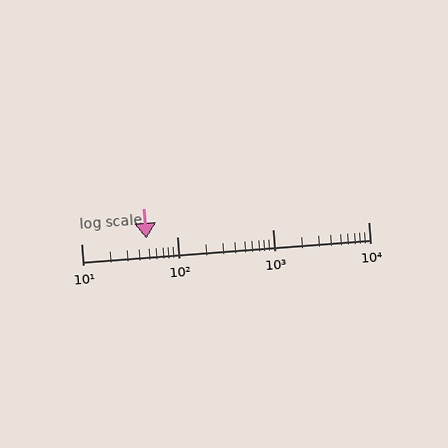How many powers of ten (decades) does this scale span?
The scale spans 3 decades, from 10 to 10000.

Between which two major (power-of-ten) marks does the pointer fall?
The pointer is between 10 and 100.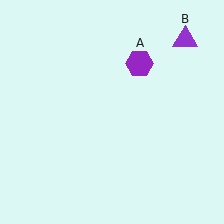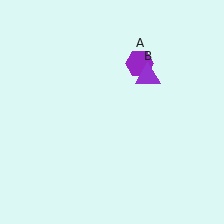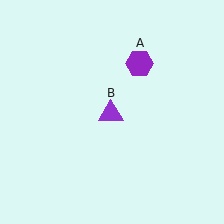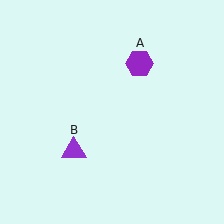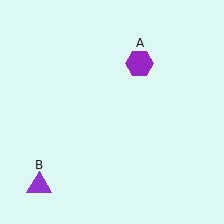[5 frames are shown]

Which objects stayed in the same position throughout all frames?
Purple hexagon (object A) remained stationary.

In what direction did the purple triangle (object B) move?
The purple triangle (object B) moved down and to the left.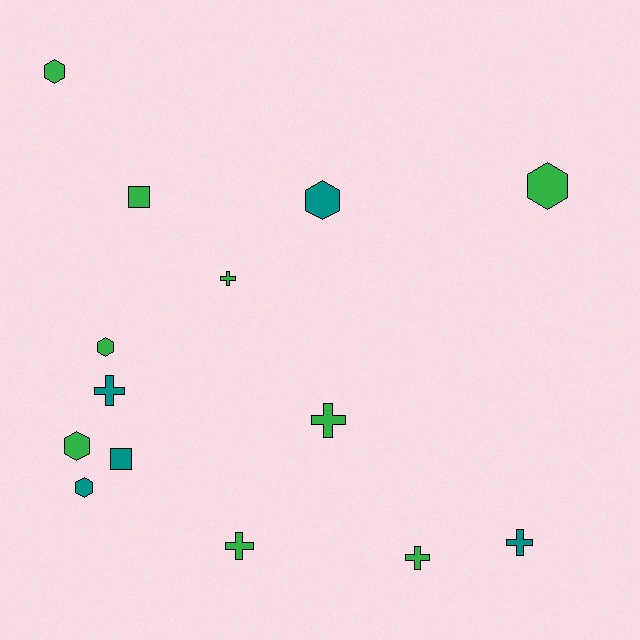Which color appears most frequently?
Green, with 9 objects.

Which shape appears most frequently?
Cross, with 6 objects.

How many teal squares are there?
There is 1 teal square.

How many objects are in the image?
There are 14 objects.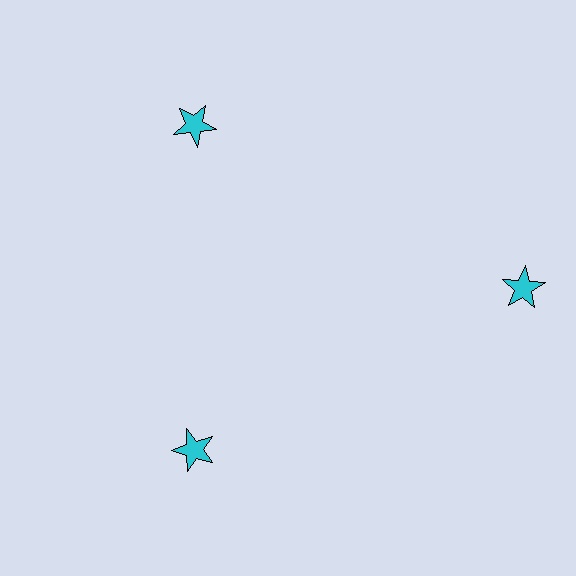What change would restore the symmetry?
The symmetry would be restored by moving it inward, back onto the ring so that all 3 stars sit at equal angles and equal distance from the center.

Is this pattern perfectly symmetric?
No. The 3 cyan stars are arranged in a ring, but one element near the 3 o'clock position is pushed outward from the center, breaking the 3-fold rotational symmetry.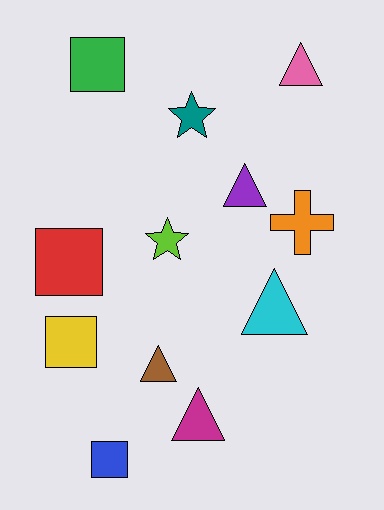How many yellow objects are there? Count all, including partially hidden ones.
There is 1 yellow object.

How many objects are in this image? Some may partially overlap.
There are 12 objects.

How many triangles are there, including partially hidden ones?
There are 5 triangles.